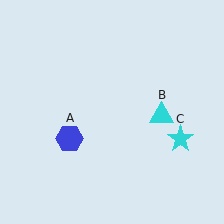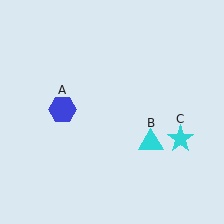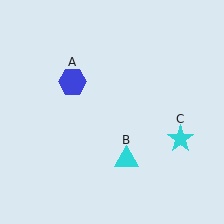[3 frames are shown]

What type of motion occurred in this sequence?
The blue hexagon (object A), cyan triangle (object B) rotated clockwise around the center of the scene.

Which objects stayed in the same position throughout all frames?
Cyan star (object C) remained stationary.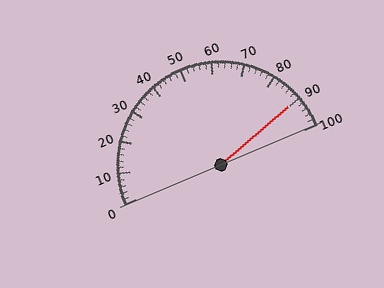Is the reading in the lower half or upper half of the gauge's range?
The reading is in the upper half of the range (0 to 100).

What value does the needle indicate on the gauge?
The needle indicates approximately 90.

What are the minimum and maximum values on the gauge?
The gauge ranges from 0 to 100.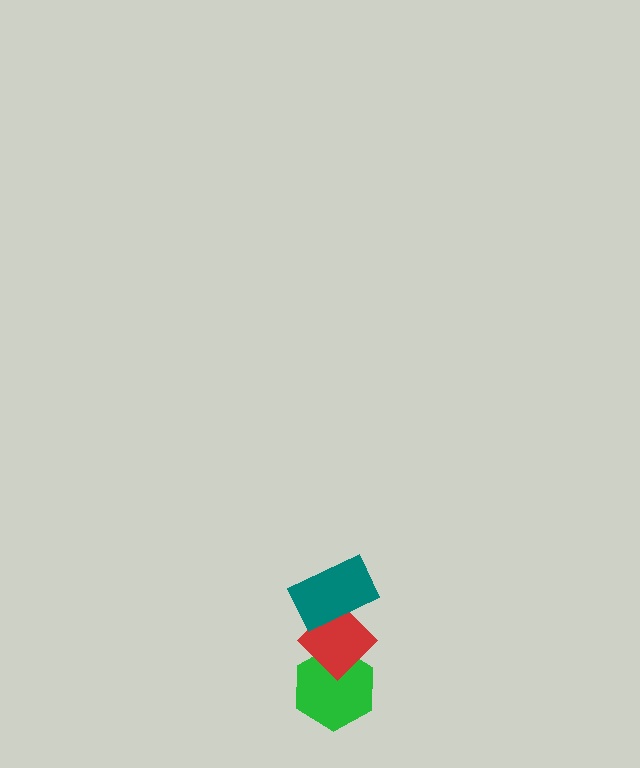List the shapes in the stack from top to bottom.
From top to bottom: the teal rectangle, the red diamond, the green hexagon.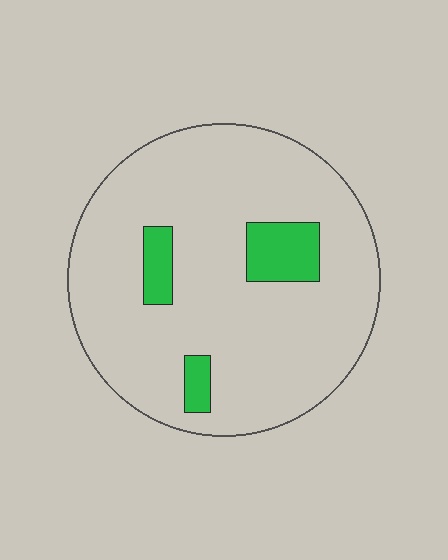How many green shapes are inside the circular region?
3.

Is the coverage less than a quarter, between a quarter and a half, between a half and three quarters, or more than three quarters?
Less than a quarter.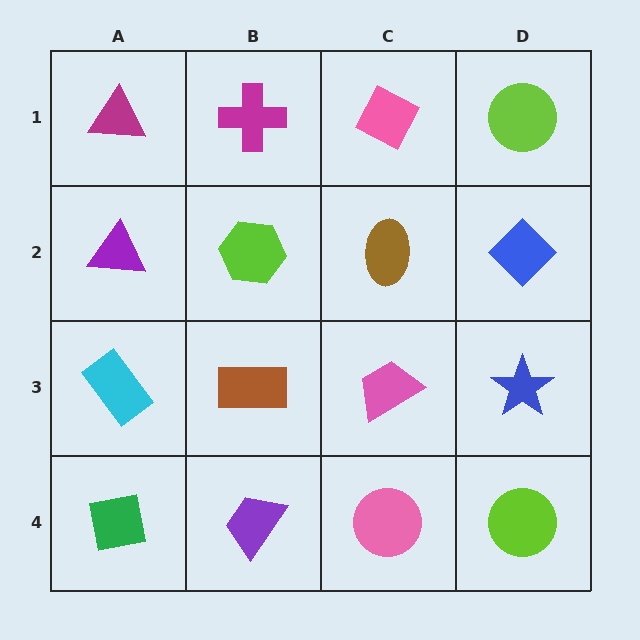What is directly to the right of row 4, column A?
A purple trapezoid.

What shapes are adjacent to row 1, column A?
A purple triangle (row 2, column A), a magenta cross (row 1, column B).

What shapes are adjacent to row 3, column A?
A purple triangle (row 2, column A), a green square (row 4, column A), a brown rectangle (row 3, column B).